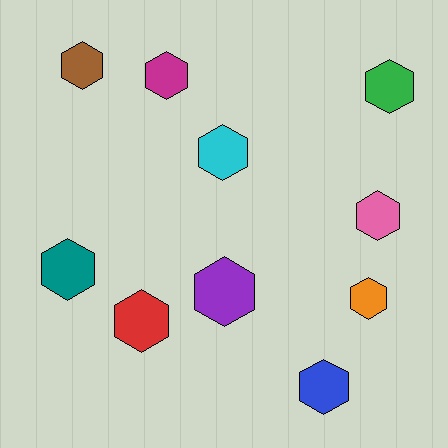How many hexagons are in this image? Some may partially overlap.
There are 10 hexagons.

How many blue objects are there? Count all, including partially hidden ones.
There is 1 blue object.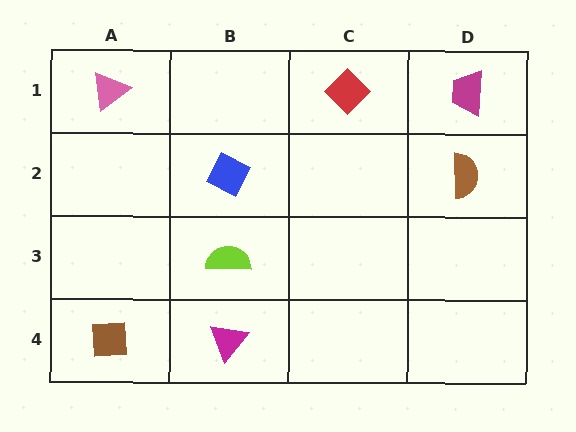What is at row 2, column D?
A brown semicircle.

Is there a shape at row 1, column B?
No, that cell is empty.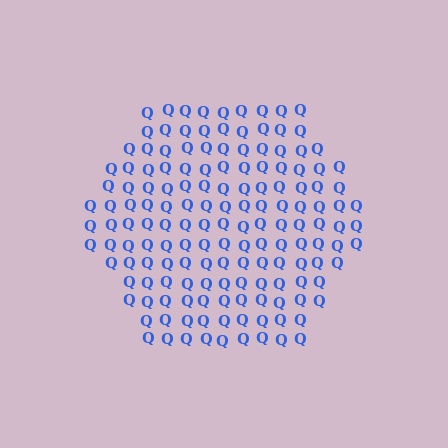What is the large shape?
The large shape is a hexagon.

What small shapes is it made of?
It is made of small letter Q's.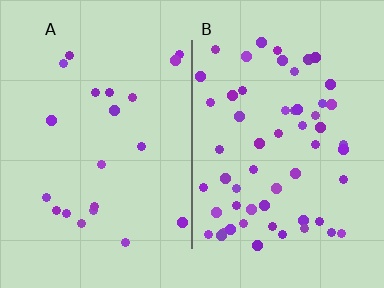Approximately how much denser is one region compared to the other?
Approximately 2.7× — region B over region A.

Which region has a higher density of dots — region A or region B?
B (the right).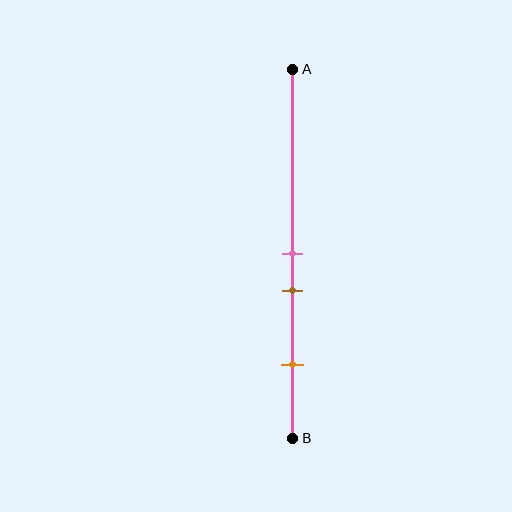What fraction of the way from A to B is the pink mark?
The pink mark is approximately 50% (0.5) of the way from A to B.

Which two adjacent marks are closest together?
The pink and brown marks are the closest adjacent pair.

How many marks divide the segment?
There are 3 marks dividing the segment.